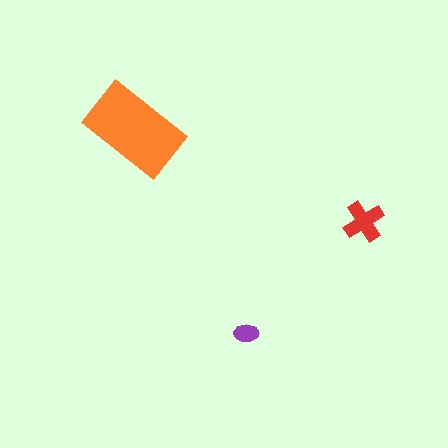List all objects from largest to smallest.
The orange rectangle, the red cross, the purple ellipse.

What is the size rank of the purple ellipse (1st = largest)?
3rd.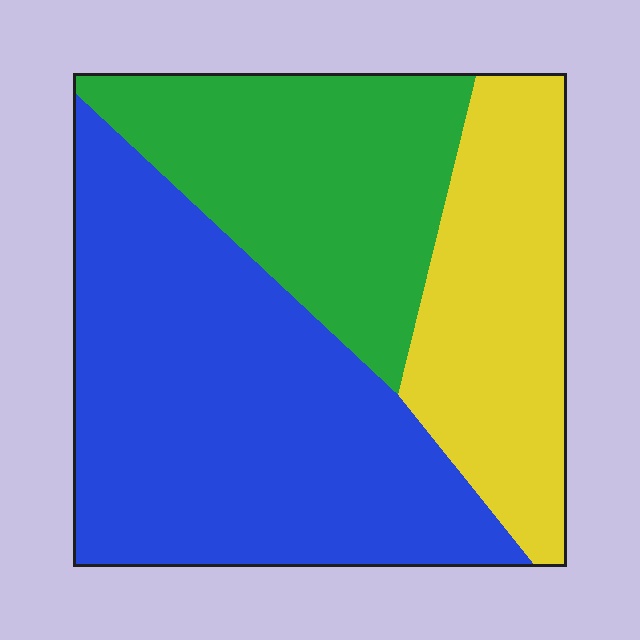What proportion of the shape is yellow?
Yellow takes up about one quarter (1/4) of the shape.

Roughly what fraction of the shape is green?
Green takes up about one quarter (1/4) of the shape.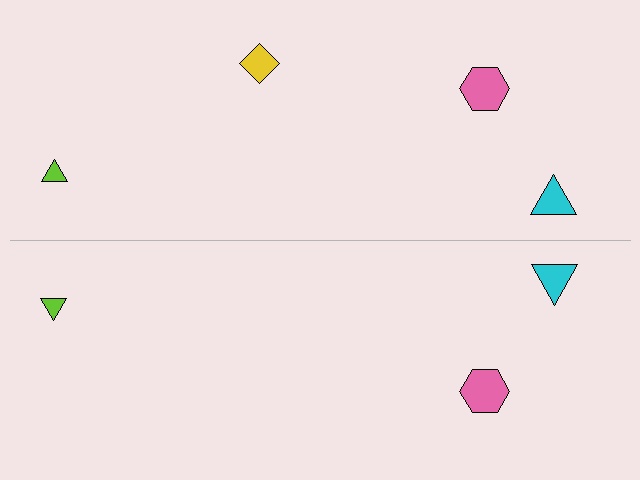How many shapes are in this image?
There are 7 shapes in this image.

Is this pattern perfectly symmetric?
No, the pattern is not perfectly symmetric. A yellow diamond is missing from the bottom side.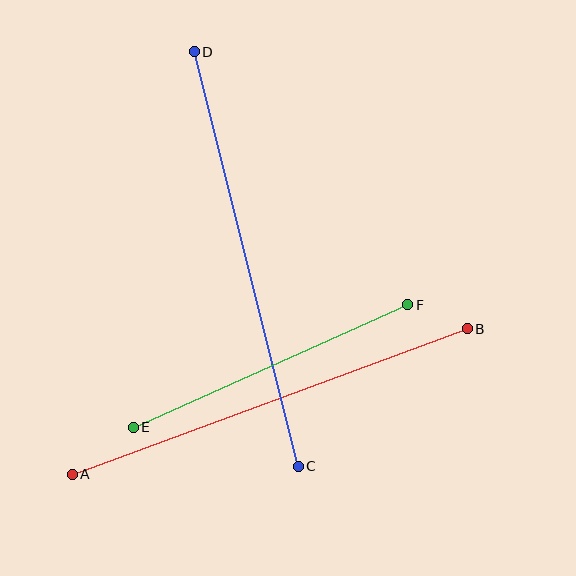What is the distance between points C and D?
The distance is approximately 427 pixels.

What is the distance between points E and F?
The distance is approximately 300 pixels.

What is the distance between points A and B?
The distance is approximately 421 pixels.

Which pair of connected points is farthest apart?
Points C and D are farthest apart.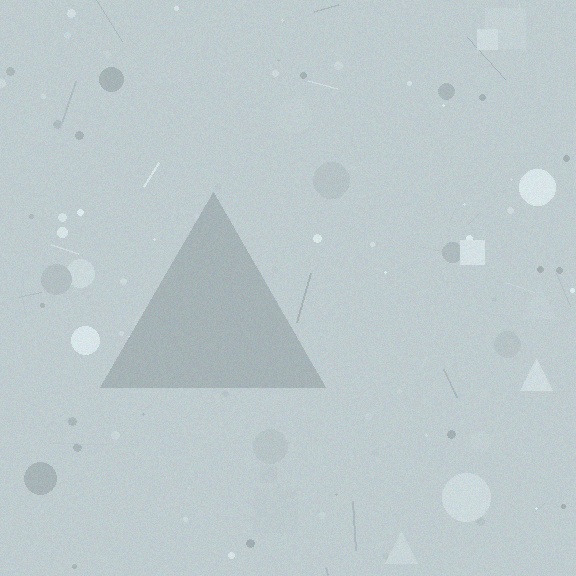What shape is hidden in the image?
A triangle is hidden in the image.